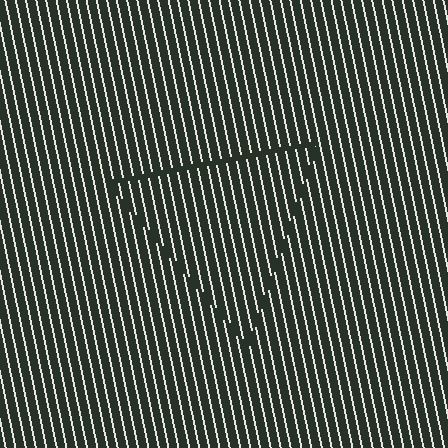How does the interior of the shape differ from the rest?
The interior of the shape contains the same grating, shifted by half a period — the contour is defined by the phase discontinuity where line-ends from the inner and outer gratings abut.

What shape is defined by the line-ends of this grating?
An illusory triangle. The interior of the shape contains the same grating, shifted by half a period — the contour is defined by the phase discontinuity where line-ends from the inner and outer gratings abut.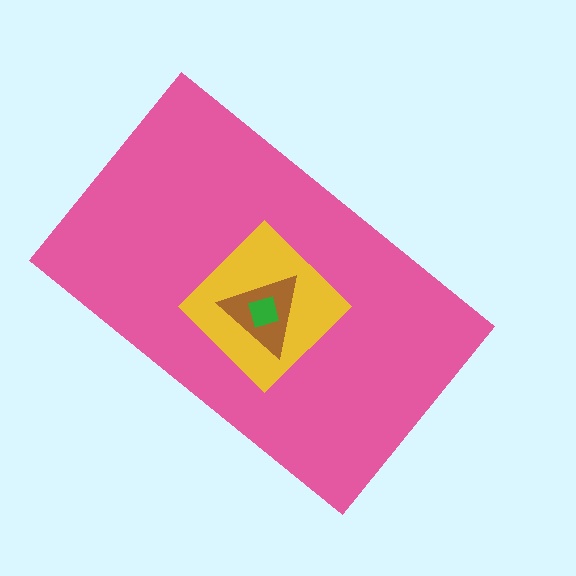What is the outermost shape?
The pink rectangle.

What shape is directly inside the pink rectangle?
The yellow diamond.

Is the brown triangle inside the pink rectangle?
Yes.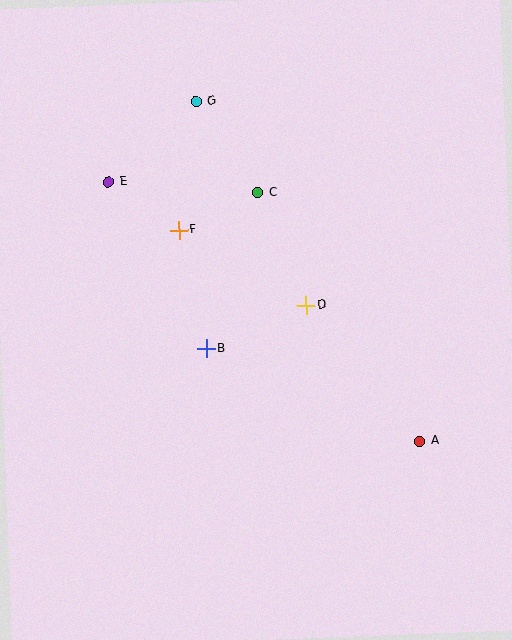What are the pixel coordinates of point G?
Point G is at (196, 102).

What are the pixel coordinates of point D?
Point D is at (306, 305).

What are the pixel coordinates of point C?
Point C is at (258, 193).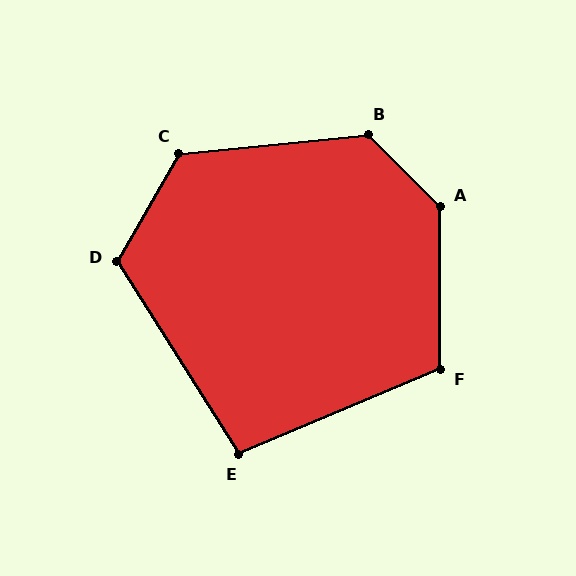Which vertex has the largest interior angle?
A, at approximately 135 degrees.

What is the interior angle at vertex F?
Approximately 113 degrees (obtuse).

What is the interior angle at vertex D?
Approximately 118 degrees (obtuse).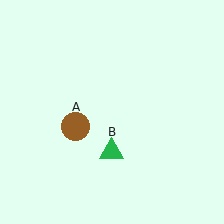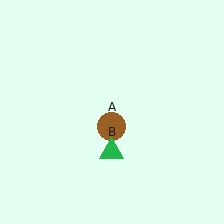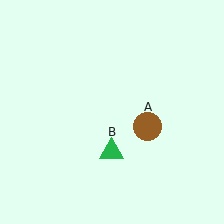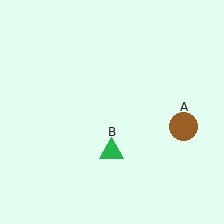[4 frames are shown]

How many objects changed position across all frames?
1 object changed position: brown circle (object A).